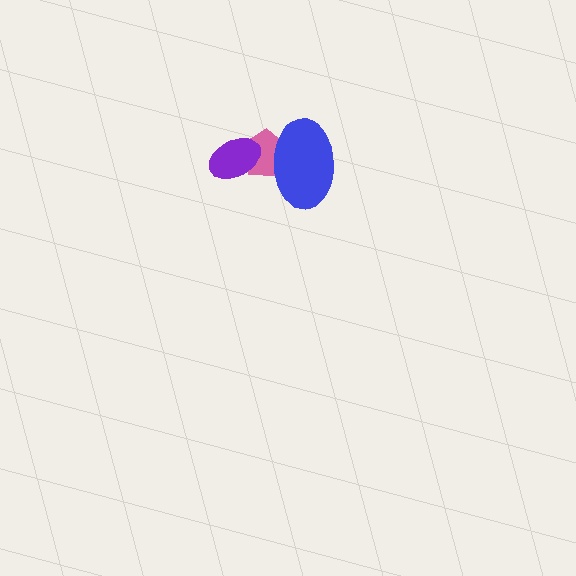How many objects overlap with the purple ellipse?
1 object overlaps with the purple ellipse.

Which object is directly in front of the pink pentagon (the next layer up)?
The blue ellipse is directly in front of the pink pentagon.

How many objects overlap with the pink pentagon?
2 objects overlap with the pink pentagon.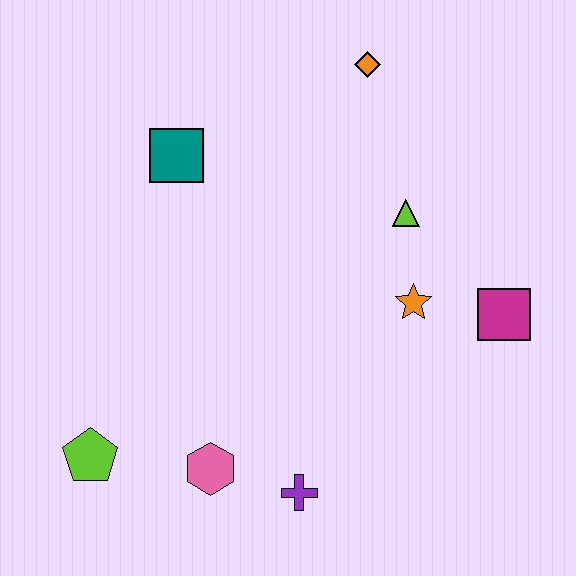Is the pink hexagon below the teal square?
Yes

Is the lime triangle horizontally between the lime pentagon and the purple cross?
No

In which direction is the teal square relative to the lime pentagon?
The teal square is above the lime pentagon.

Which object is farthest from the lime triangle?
The lime pentagon is farthest from the lime triangle.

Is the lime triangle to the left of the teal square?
No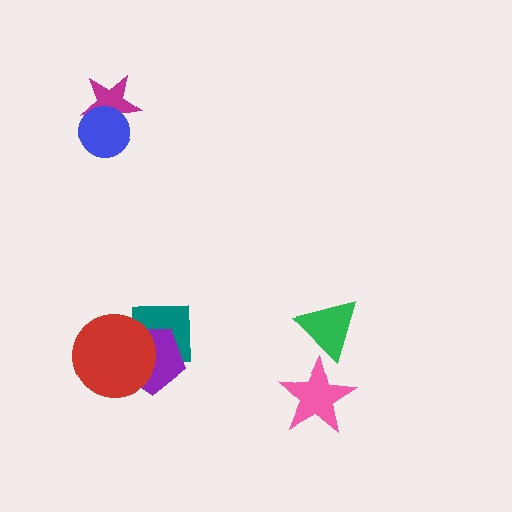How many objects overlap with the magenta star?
1 object overlaps with the magenta star.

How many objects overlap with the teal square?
2 objects overlap with the teal square.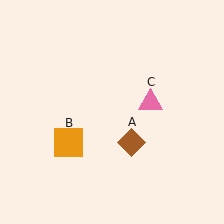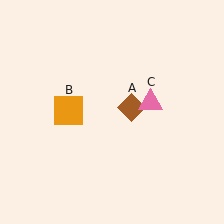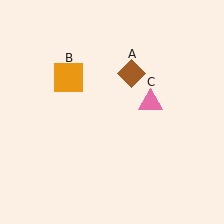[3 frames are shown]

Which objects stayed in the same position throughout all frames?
Pink triangle (object C) remained stationary.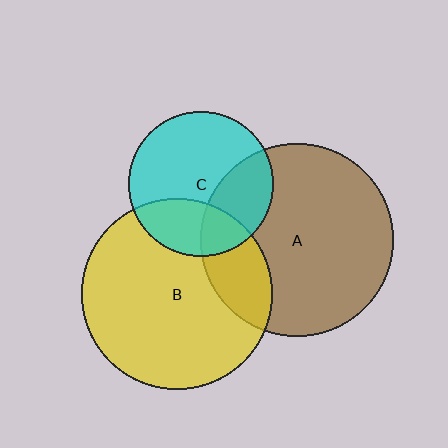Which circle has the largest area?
Circle A (brown).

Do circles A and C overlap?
Yes.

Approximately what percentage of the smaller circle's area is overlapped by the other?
Approximately 30%.